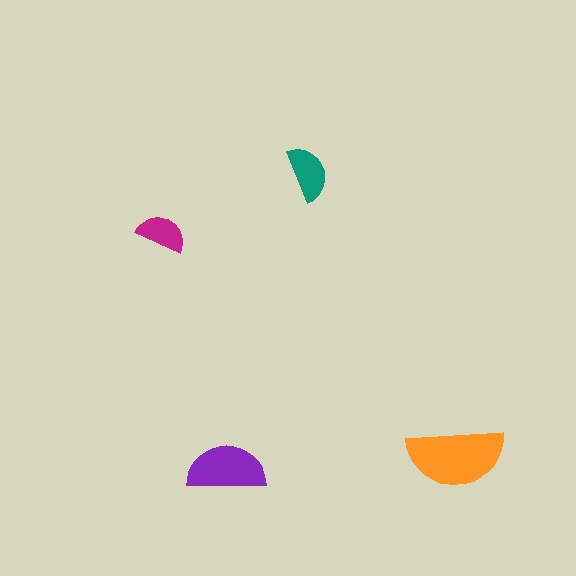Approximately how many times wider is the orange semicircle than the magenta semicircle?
About 2 times wider.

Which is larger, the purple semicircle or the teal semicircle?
The purple one.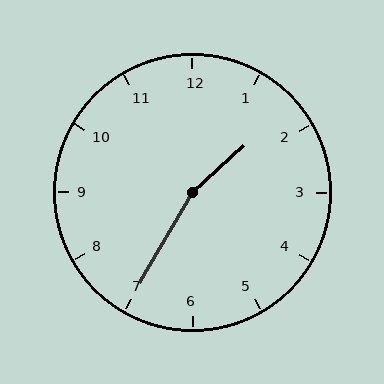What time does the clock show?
1:35.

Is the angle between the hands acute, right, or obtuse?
It is obtuse.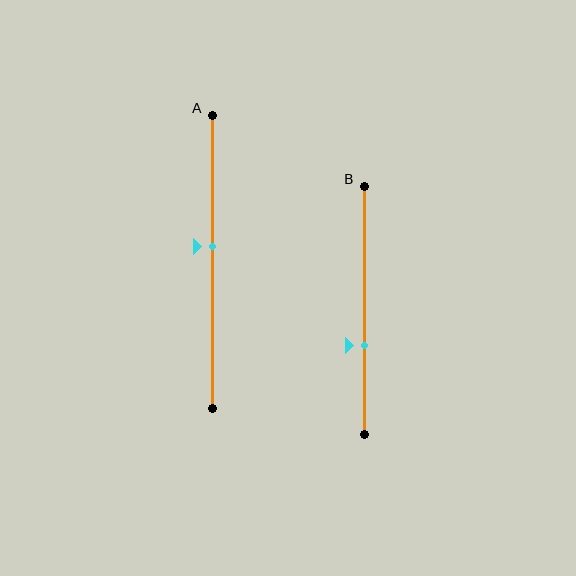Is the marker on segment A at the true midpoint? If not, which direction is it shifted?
No, the marker on segment A is shifted upward by about 5% of the segment length.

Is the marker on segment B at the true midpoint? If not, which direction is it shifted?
No, the marker on segment B is shifted downward by about 14% of the segment length.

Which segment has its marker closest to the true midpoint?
Segment A has its marker closest to the true midpoint.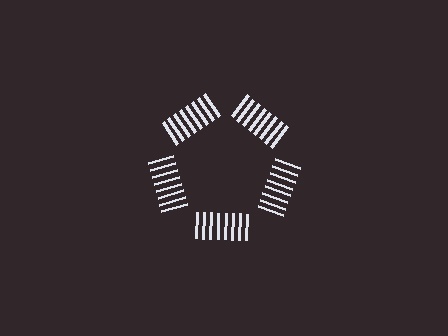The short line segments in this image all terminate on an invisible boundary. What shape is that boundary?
An illusory pentagon — the line segments terminate on its edges but no continuous stroke is drawn.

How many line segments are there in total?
40 — 8 along each of the 5 edges.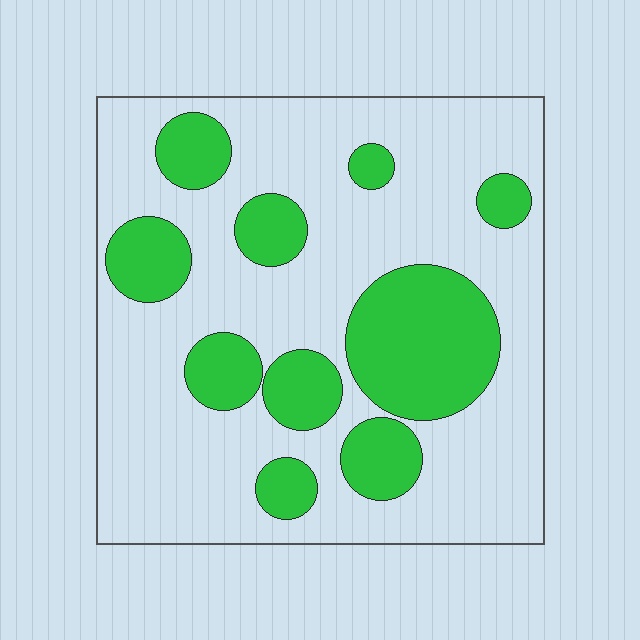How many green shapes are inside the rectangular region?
10.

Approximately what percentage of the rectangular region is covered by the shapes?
Approximately 30%.